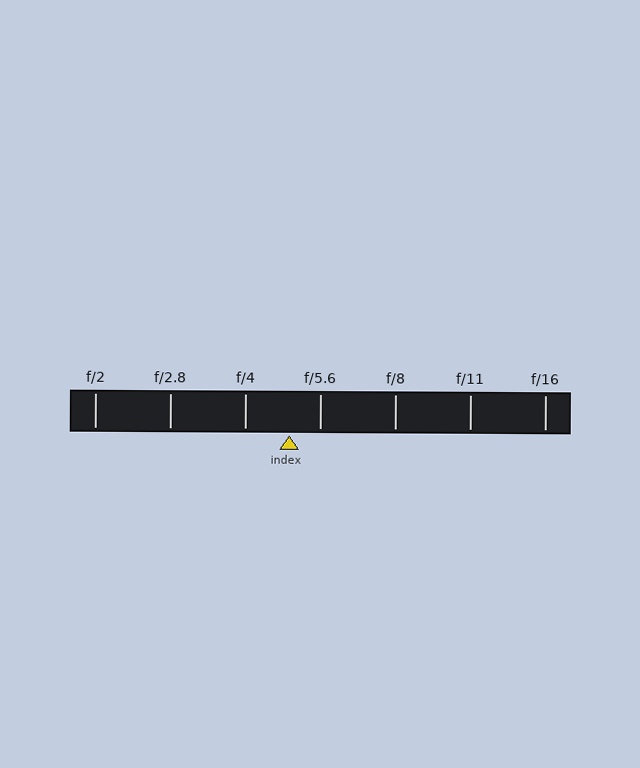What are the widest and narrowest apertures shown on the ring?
The widest aperture shown is f/2 and the narrowest is f/16.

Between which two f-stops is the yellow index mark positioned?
The index mark is between f/4 and f/5.6.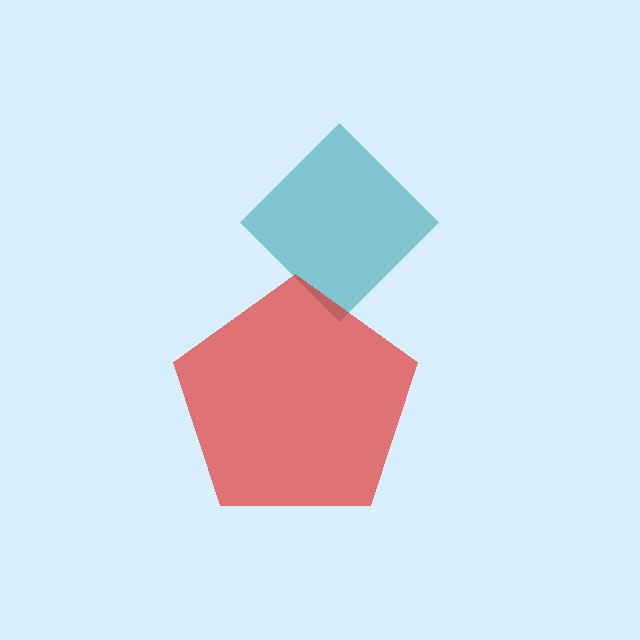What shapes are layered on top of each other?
The layered shapes are: a teal diamond, a red pentagon.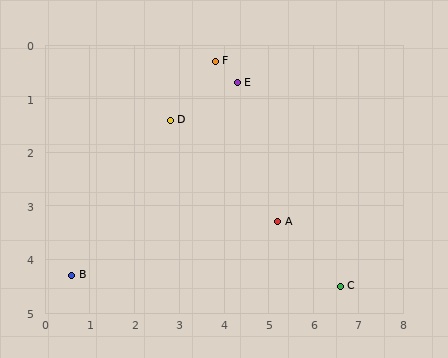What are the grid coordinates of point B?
Point B is at approximately (0.6, 4.3).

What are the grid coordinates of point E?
Point E is at approximately (4.3, 0.7).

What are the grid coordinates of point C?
Point C is at approximately (6.6, 4.5).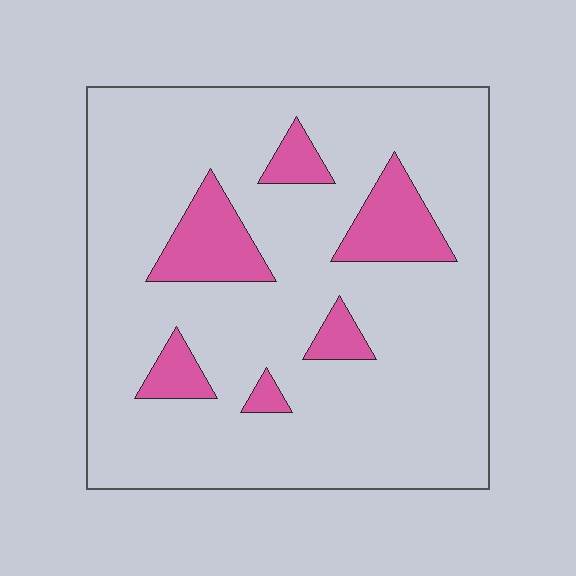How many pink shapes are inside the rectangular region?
6.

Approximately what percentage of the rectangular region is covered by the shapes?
Approximately 15%.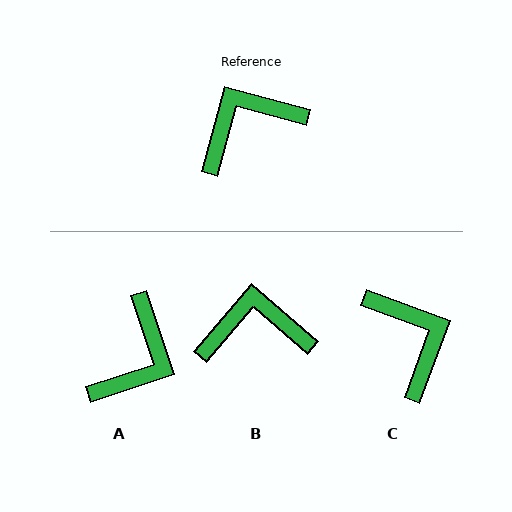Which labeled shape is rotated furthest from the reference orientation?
A, about 146 degrees away.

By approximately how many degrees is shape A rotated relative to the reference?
Approximately 146 degrees clockwise.